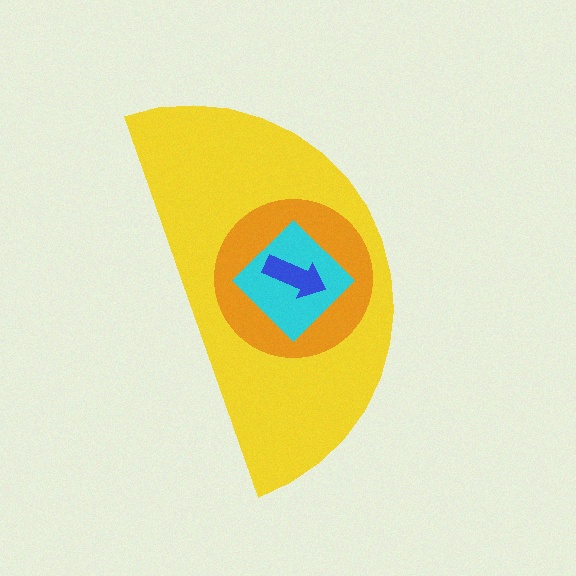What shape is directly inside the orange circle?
The cyan diamond.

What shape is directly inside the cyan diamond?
The blue arrow.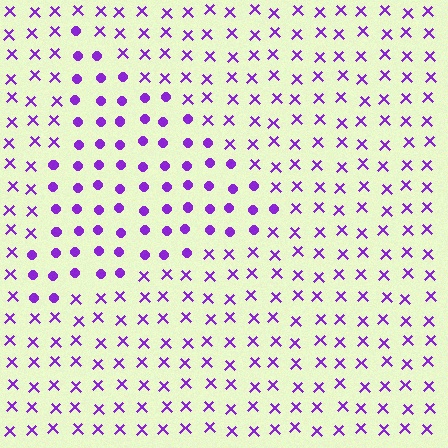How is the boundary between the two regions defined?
The boundary is defined by a change in element shape: circles inside vs. X marks outside. All elements share the same color and spacing.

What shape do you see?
I see a triangle.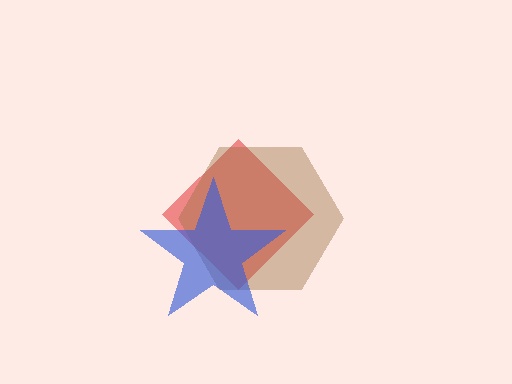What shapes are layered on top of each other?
The layered shapes are: a red diamond, a brown hexagon, a blue star.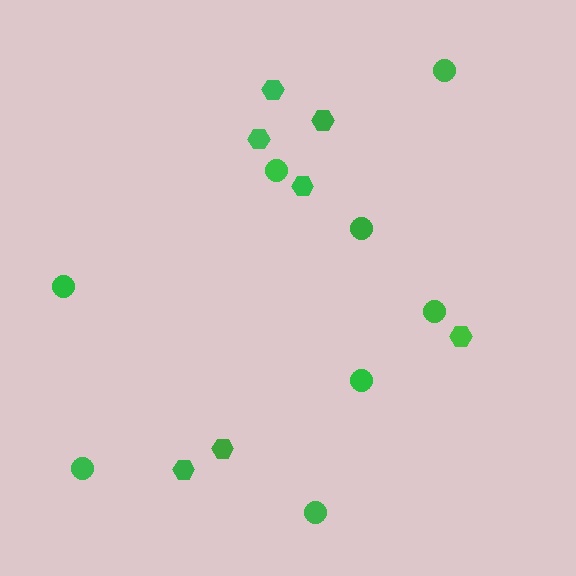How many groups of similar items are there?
There are 2 groups: one group of circles (8) and one group of hexagons (7).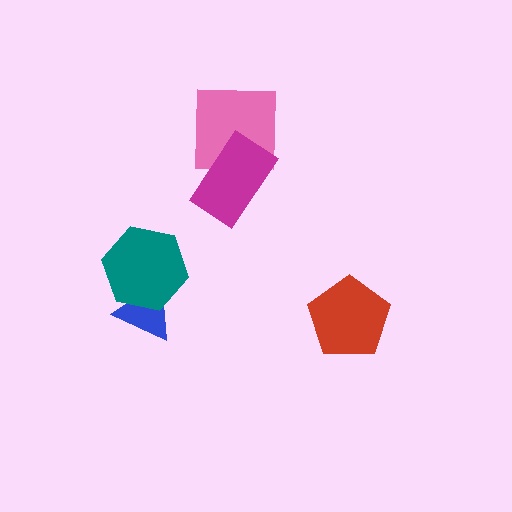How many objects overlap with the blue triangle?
1 object overlaps with the blue triangle.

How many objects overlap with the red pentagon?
0 objects overlap with the red pentagon.